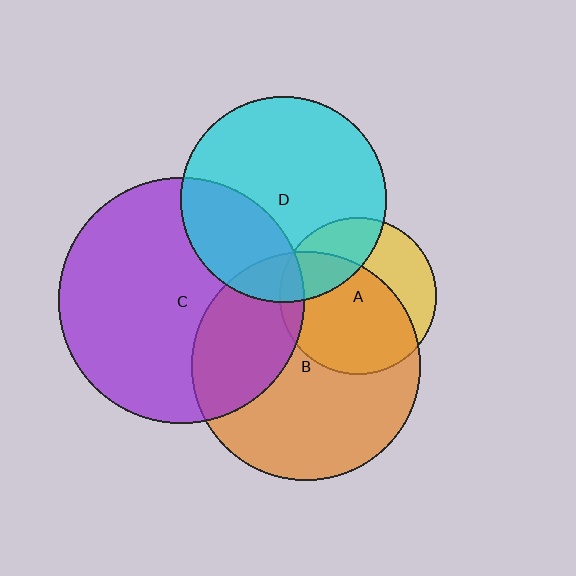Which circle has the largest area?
Circle C (purple).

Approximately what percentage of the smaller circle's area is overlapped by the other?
Approximately 10%.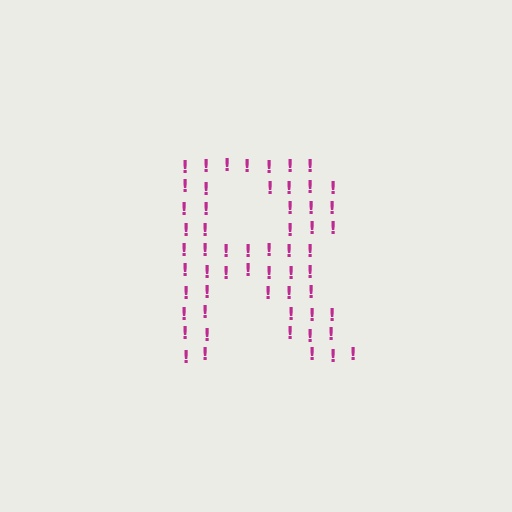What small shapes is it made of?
It is made of small exclamation marks.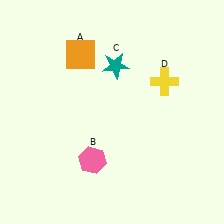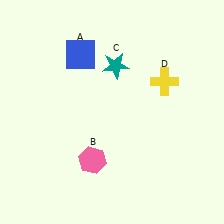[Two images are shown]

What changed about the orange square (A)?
In Image 1, A is orange. In Image 2, it changed to blue.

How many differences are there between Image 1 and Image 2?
There is 1 difference between the two images.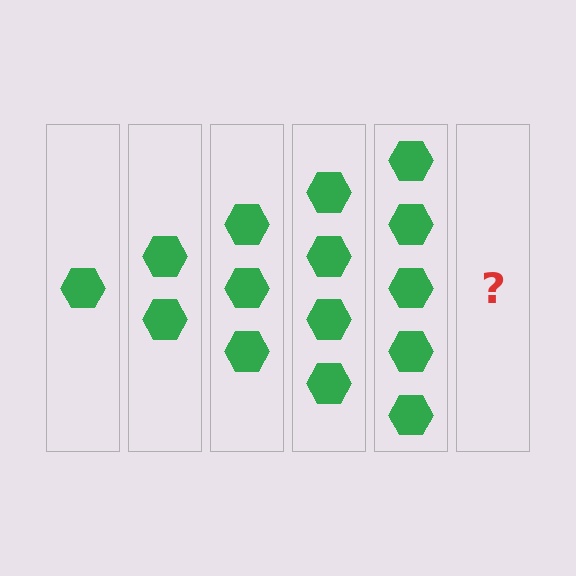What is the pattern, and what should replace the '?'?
The pattern is that each step adds one more hexagon. The '?' should be 6 hexagons.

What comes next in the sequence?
The next element should be 6 hexagons.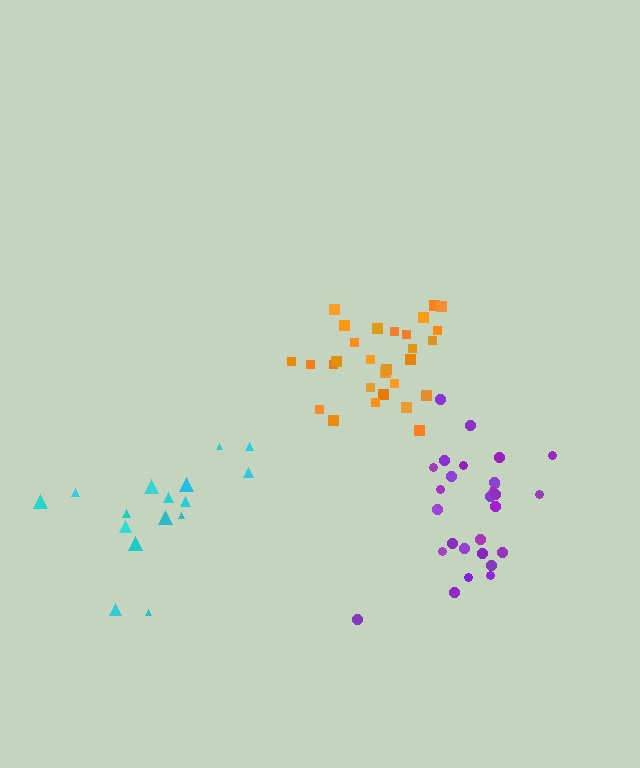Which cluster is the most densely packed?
Orange.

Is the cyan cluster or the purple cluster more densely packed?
Purple.